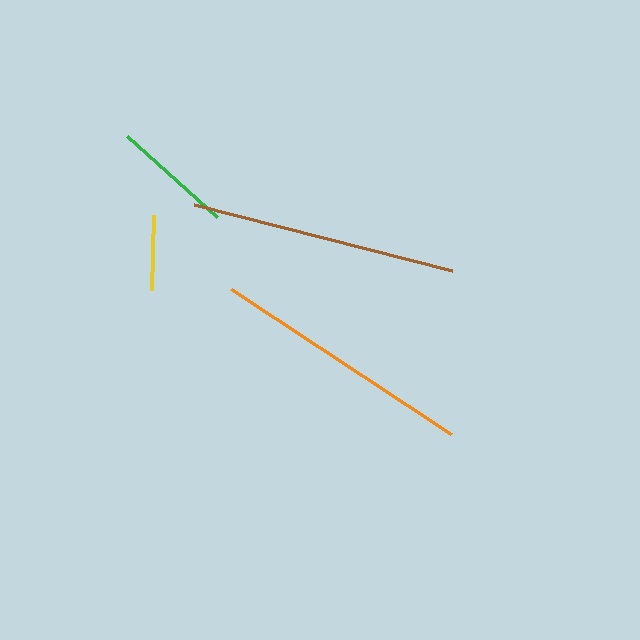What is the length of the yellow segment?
The yellow segment is approximately 75 pixels long.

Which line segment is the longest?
The brown line is the longest at approximately 267 pixels.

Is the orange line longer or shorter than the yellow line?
The orange line is longer than the yellow line.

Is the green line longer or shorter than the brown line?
The brown line is longer than the green line.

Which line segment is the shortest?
The yellow line is the shortest at approximately 75 pixels.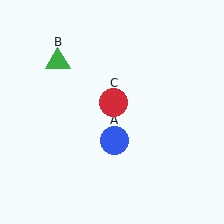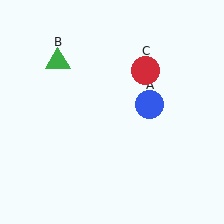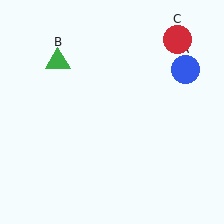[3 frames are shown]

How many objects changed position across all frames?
2 objects changed position: blue circle (object A), red circle (object C).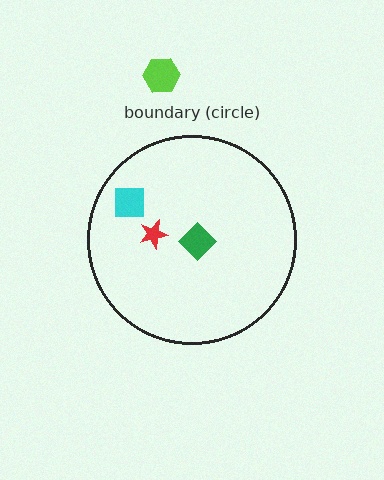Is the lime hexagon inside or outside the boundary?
Outside.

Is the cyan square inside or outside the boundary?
Inside.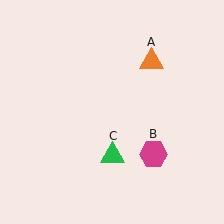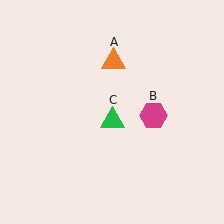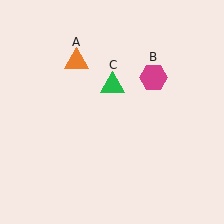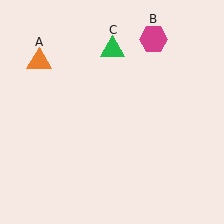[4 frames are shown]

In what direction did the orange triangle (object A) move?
The orange triangle (object A) moved left.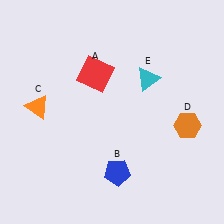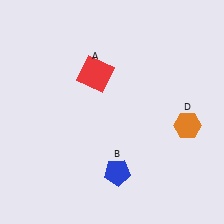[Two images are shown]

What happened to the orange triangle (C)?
The orange triangle (C) was removed in Image 2. It was in the top-left area of Image 1.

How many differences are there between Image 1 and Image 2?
There are 2 differences between the two images.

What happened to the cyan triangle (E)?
The cyan triangle (E) was removed in Image 2. It was in the top-right area of Image 1.